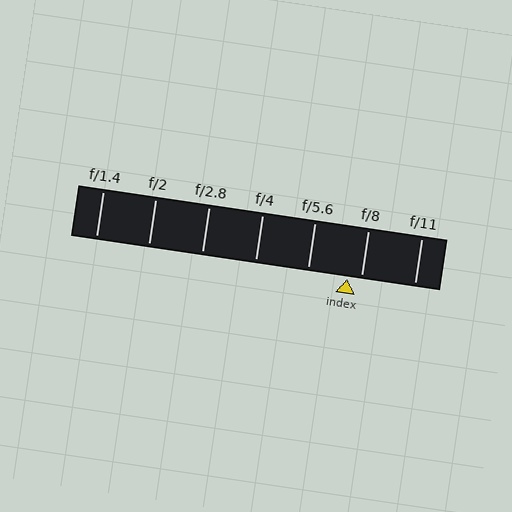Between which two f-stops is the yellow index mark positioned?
The index mark is between f/5.6 and f/8.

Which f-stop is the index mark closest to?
The index mark is closest to f/8.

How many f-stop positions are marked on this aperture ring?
There are 7 f-stop positions marked.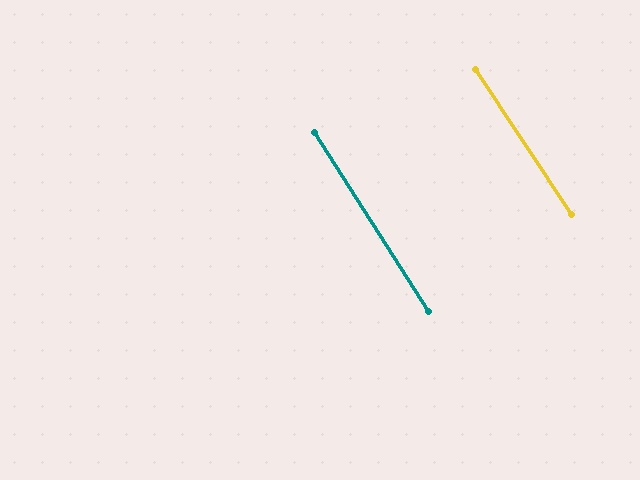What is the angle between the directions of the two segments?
Approximately 1 degree.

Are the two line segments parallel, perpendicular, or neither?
Parallel — their directions differ by only 0.9°.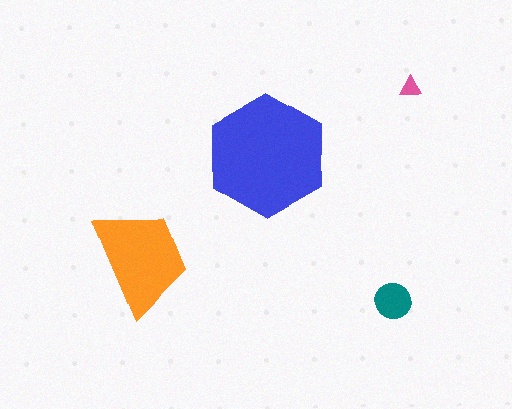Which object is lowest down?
The teal circle is bottommost.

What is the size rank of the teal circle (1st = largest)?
3rd.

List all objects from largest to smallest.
The blue hexagon, the orange trapezoid, the teal circle, the pink triangle.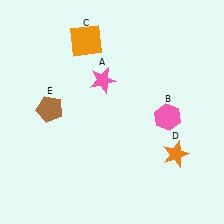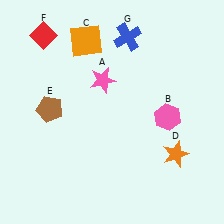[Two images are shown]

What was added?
A red diamond (F), a blue cross (G) were added in Image 2.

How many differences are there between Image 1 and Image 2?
There are 2 differences between the two images.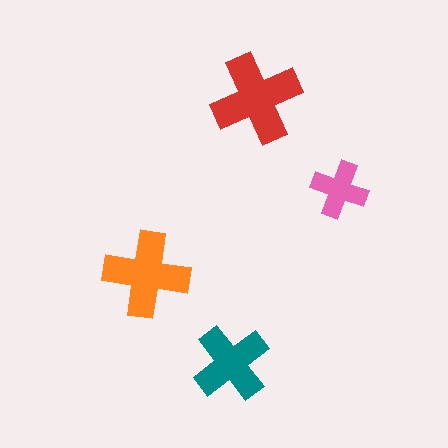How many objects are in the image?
There are 4 objects in the image.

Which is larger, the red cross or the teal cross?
The red one.